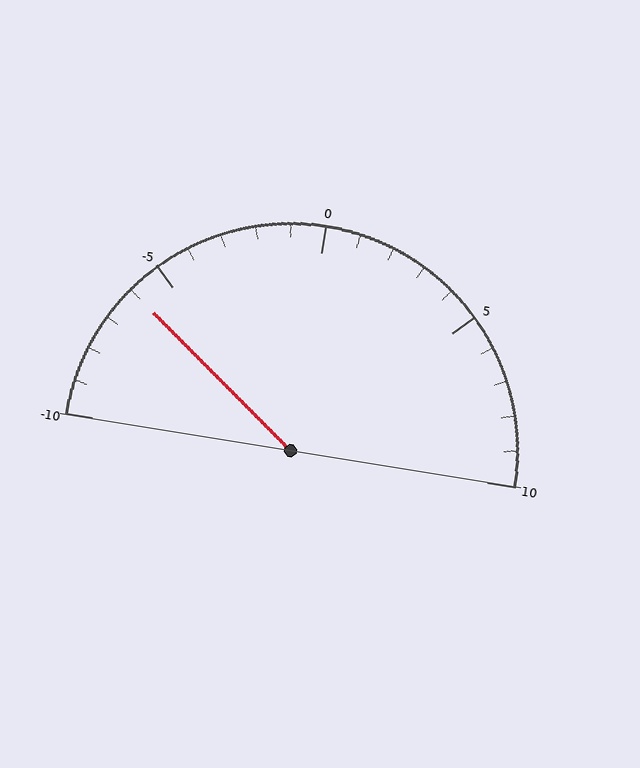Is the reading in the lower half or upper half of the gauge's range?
The reading is in the lower half of the range (-10 to 10).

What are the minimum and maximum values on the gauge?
The gauge ranges from -10 to 10.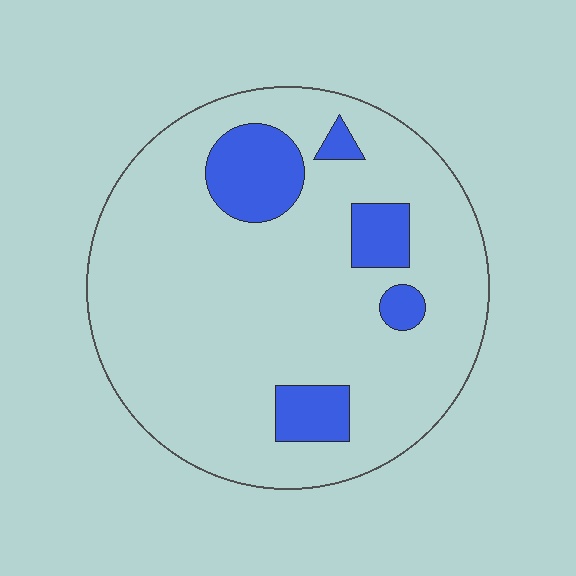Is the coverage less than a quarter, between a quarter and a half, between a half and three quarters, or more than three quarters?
Less than a quarter.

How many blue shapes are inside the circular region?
5.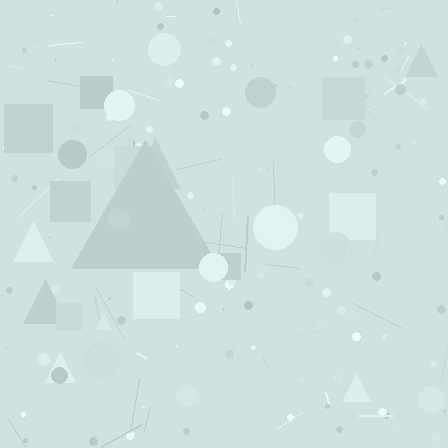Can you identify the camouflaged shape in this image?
The camouflaged shape is a triangle.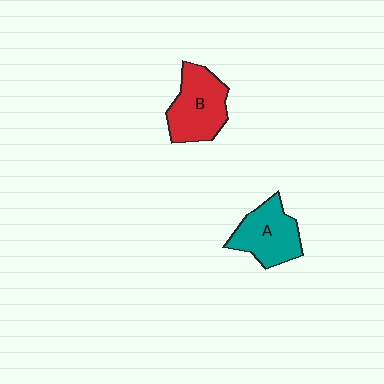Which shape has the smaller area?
Shape A (teal).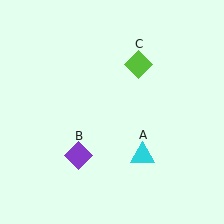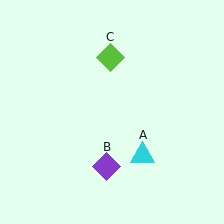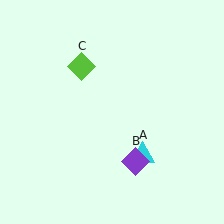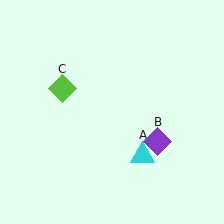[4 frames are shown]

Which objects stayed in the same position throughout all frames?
Cyan triangle (object A) remained stationary.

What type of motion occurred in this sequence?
The purple diamond (object B), lime diamond (object C) rotated counterclockwise around the center of the scene.